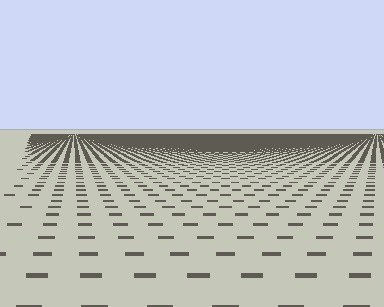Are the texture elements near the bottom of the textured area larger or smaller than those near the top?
Larger. Near the bottom, elements are closer to the viewer and appear at a bigger on-screen size.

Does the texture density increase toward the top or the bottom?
Density increases toward the top.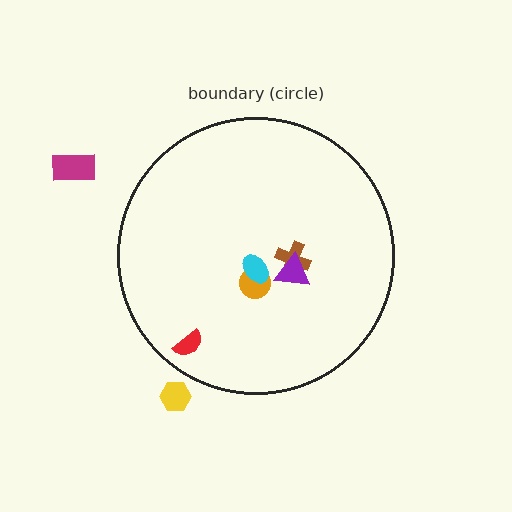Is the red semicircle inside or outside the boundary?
Inside.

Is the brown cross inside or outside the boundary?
Inside.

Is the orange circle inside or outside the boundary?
Inside.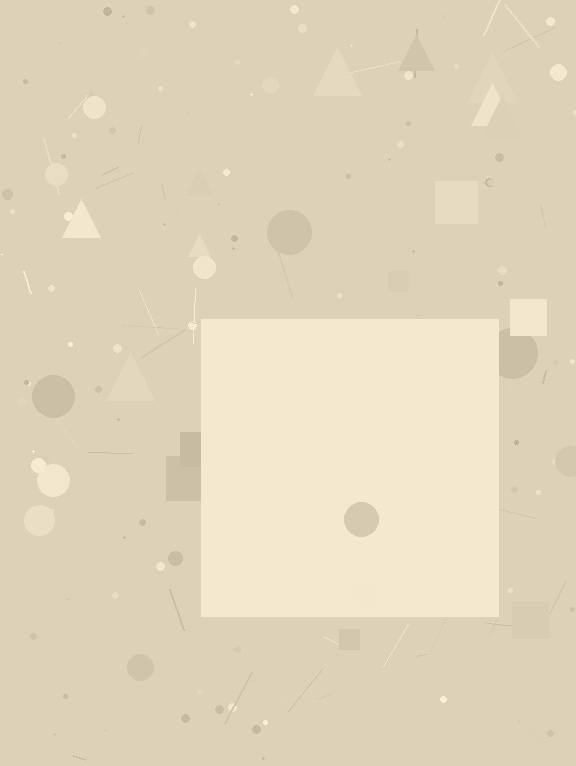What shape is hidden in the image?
A square is hidden in the image.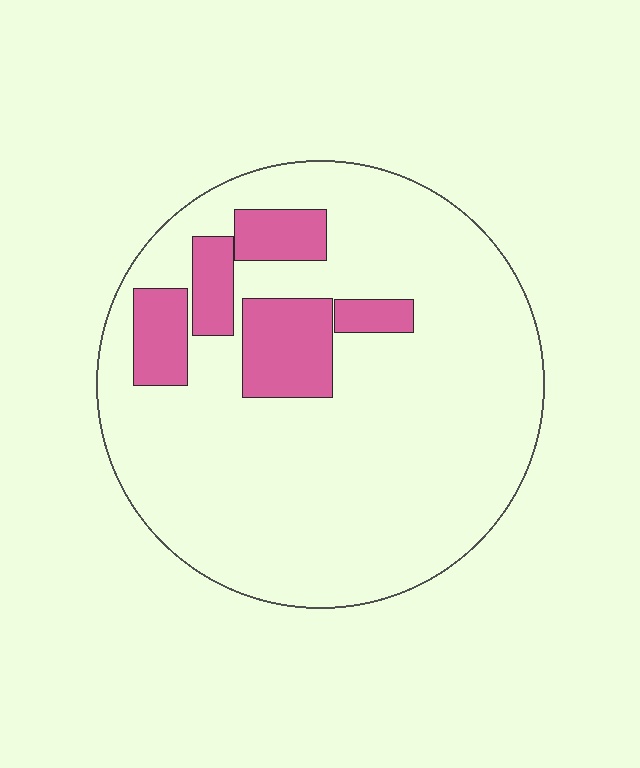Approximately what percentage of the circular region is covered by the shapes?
Approximately 15%.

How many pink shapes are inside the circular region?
5.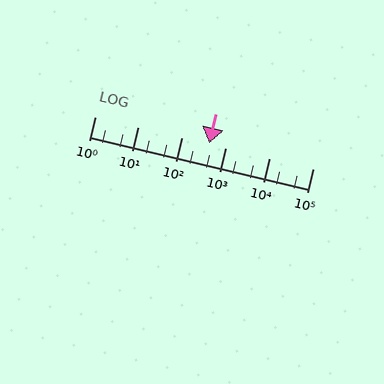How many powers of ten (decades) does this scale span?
The scale spans 5 decades, from 1 to 100000.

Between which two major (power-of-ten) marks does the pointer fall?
The pointer is between 100 and 1000.